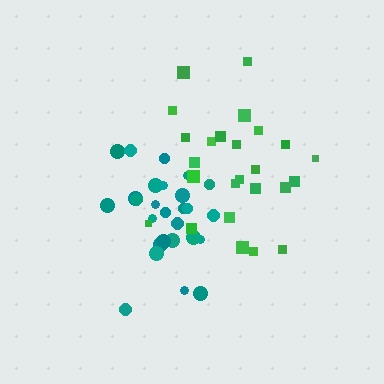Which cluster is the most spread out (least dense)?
Green.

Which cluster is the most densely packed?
Teal.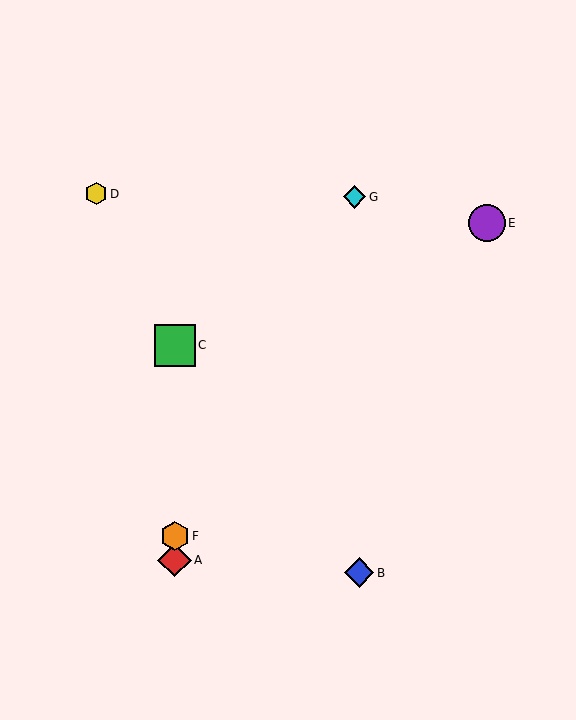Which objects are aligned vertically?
Objects A, C, F are aligned vertically.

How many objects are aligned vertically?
3 objects (A, C, F) are aligned vertically.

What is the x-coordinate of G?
Object G is at x≈355.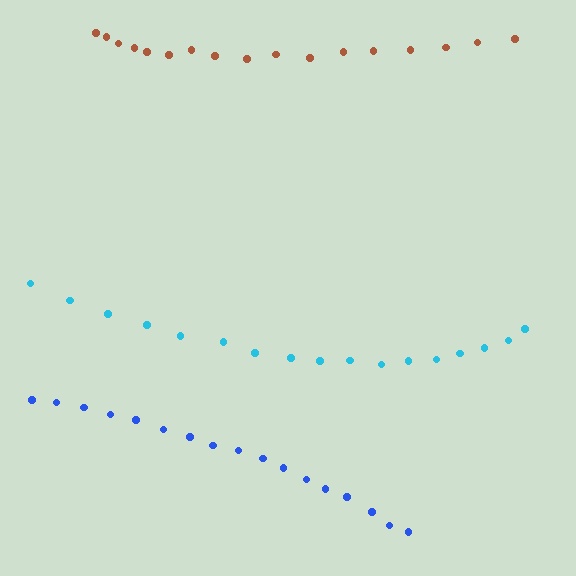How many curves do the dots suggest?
There are 3 distinct paths.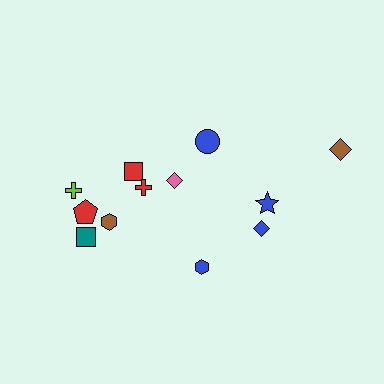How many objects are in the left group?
There are 7 objects.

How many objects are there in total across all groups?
There are 12 objects.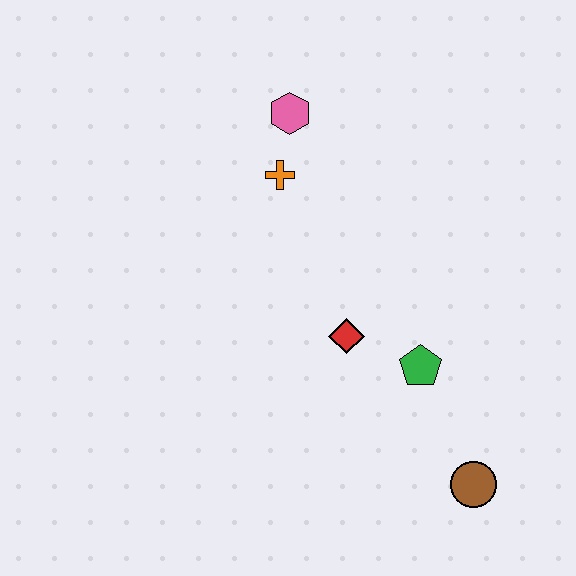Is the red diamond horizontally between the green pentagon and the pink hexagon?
Yes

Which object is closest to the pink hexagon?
The orange cross is closest to the pink hexagon.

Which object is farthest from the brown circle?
The pink hexagon is farthest from the brown circle.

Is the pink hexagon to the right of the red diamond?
No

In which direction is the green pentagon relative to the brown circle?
The green pentagon is above the brown circle.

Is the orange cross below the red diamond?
No